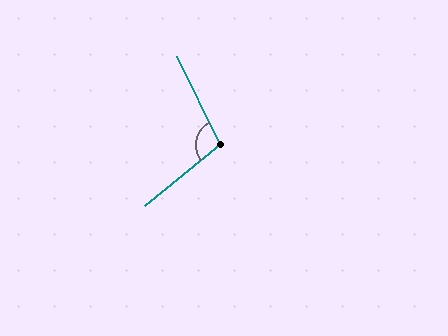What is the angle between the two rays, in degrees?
Approximately 103 degrees.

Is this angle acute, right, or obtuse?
It is obtuse.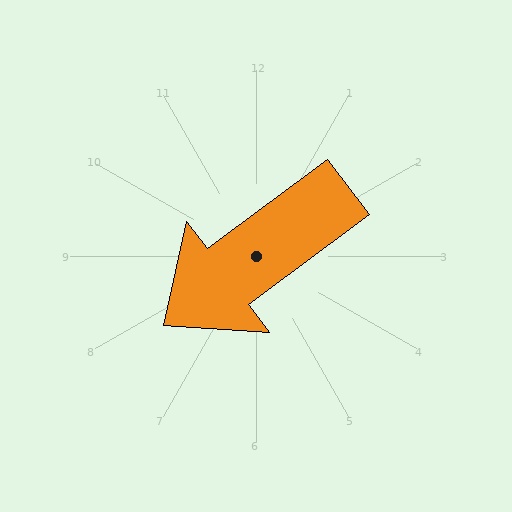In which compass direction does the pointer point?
Southwest.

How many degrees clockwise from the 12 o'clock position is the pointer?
Approximately 233 degrees.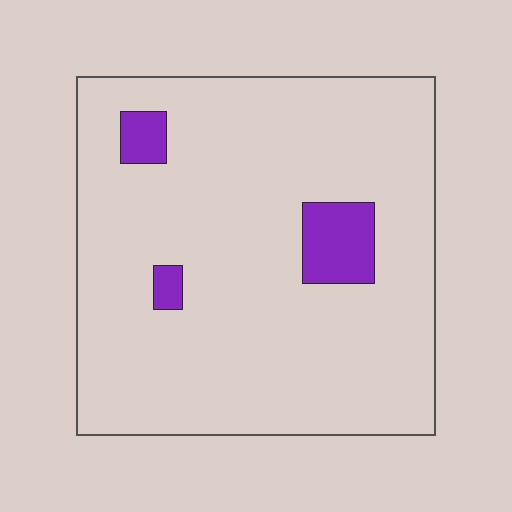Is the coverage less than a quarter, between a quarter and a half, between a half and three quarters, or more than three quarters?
Less than a quarter.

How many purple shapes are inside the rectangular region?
3.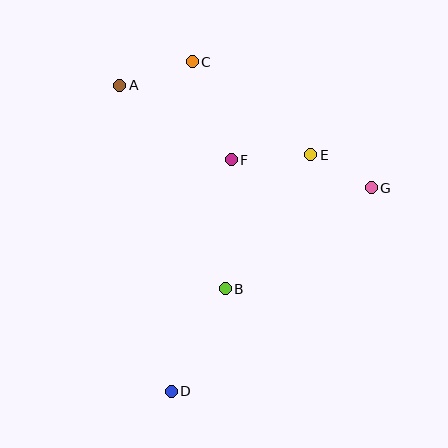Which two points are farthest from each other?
Points C and D are farthest from each other.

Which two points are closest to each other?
Points E and G are closest to each other.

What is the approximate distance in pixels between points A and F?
The distance between A and F is approximately 134 pixels.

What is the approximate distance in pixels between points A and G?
The distance between A and G is approximately 272 pixels.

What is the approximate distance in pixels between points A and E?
The distance between A and E is approximately 203 pixels.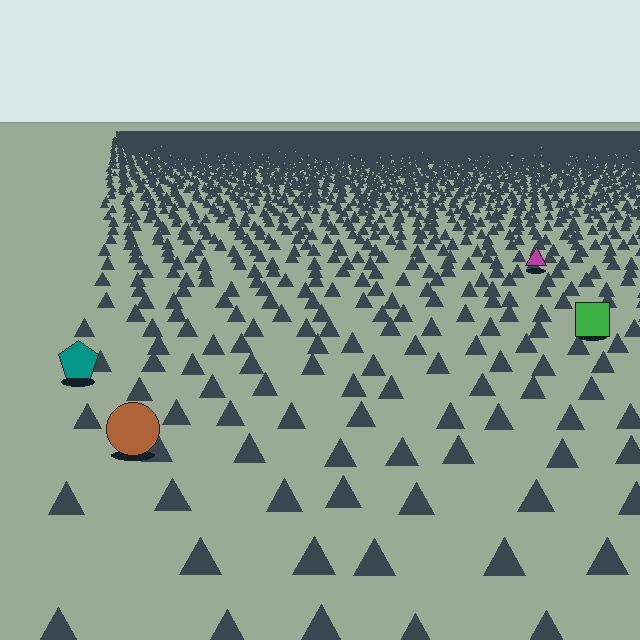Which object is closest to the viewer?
The brown circle is closest. The texture marks near it are larger and more spread out.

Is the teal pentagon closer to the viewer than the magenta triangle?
Yes. The teal pentagon is closer — you can tell from the texture gradient: the ground texture is coarser near it.